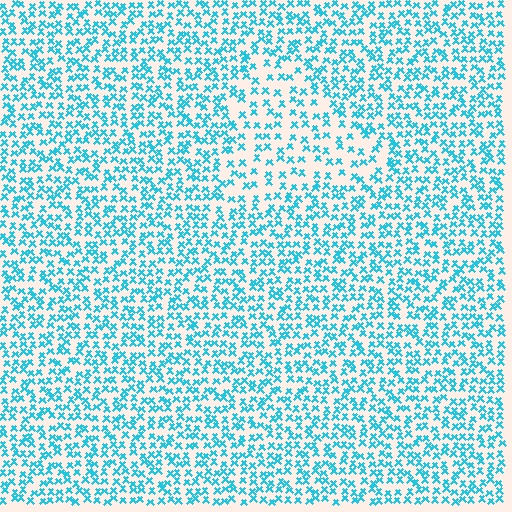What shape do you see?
I see a triangle.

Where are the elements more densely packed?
The elements are more densely packed outside the triangle boundary.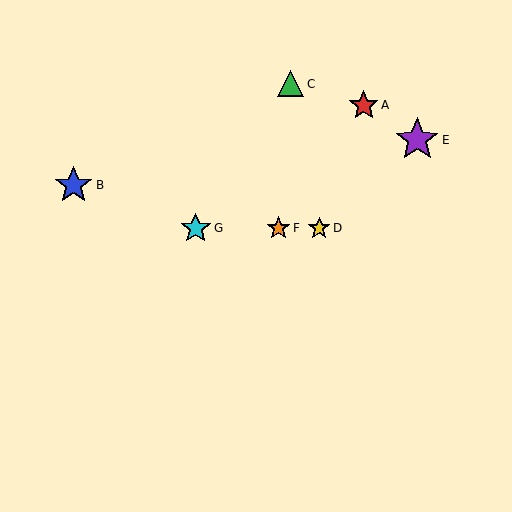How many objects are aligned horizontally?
3 objects (D, F, G) are aligned horizontally.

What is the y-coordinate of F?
Object F is at y≈228.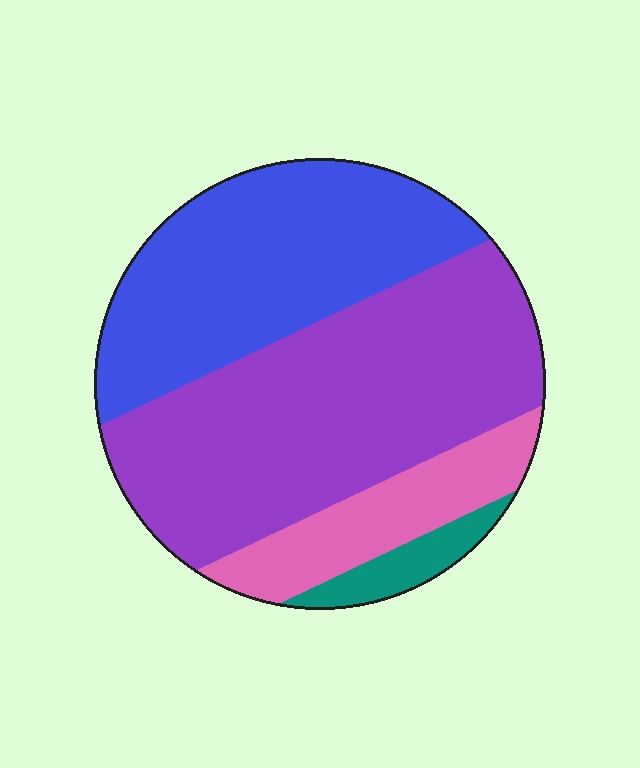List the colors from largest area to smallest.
From largest to smallest: purple, blue, pink, teal.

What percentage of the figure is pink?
Pink covers around 15% of the figure.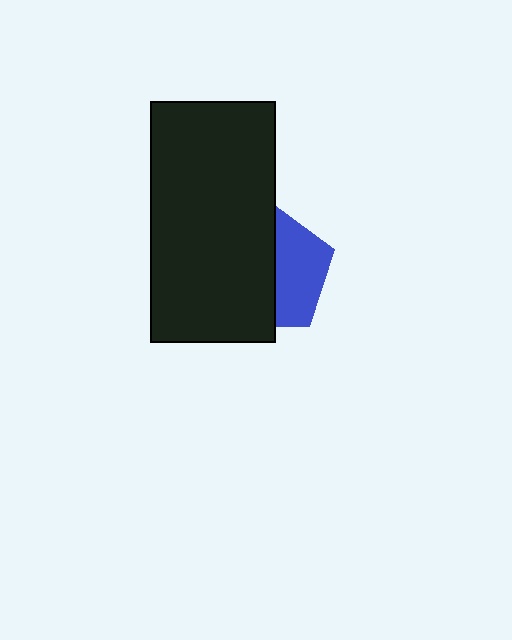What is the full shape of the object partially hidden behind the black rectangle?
The partially hidden object is a blue pentagon.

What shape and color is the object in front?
The object in front is a black rectangle.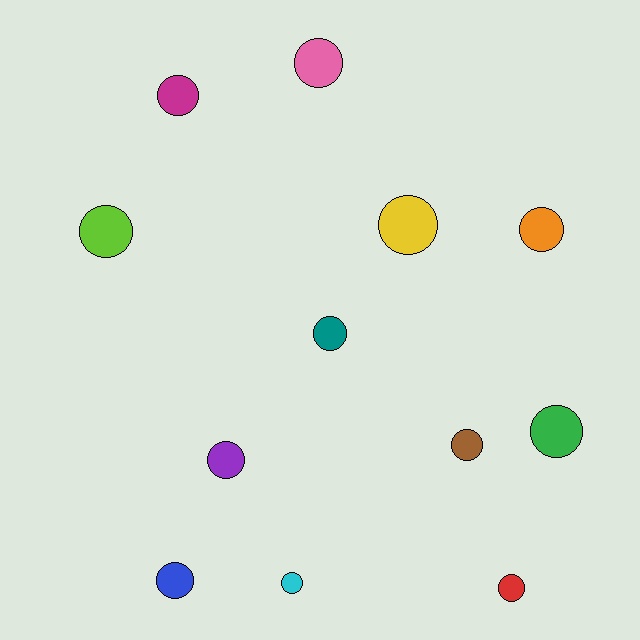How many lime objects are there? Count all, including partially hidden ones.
There is 1 lime object.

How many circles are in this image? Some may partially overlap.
There are 12 circles.